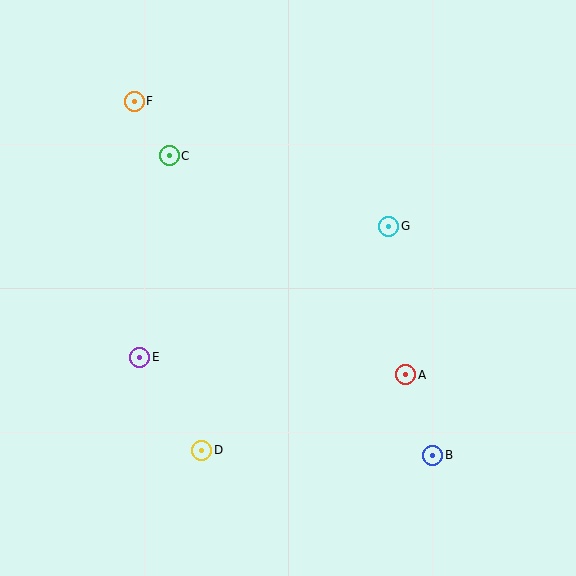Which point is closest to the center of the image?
Point G at (389, 226) is closest to the center.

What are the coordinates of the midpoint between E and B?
The midpoint between E and B is at (286, 406).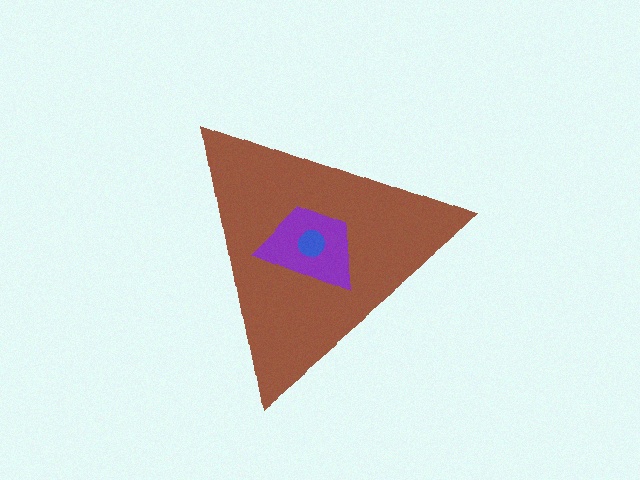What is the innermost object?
The blue circle.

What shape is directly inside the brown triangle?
The purple trapezoid.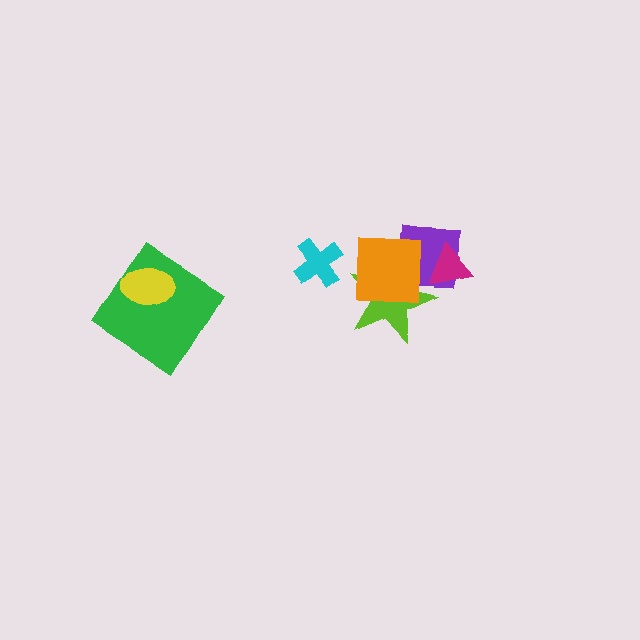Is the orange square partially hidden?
No, no other shape covers it.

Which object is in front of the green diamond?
The yellow ellipse is in front of the green diamond.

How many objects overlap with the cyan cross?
0 objects overlap with the cyan cross.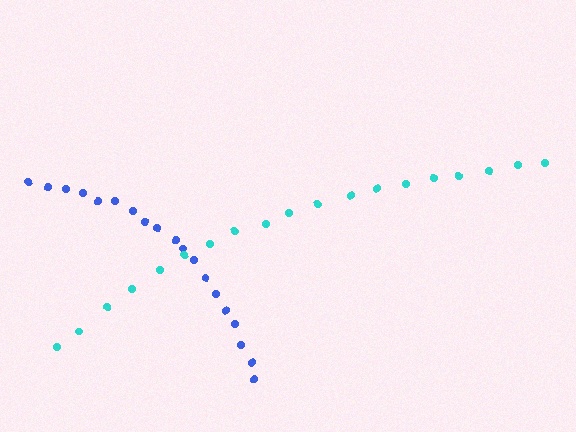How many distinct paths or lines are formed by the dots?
There are 2 distinct paths.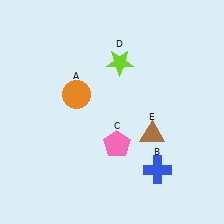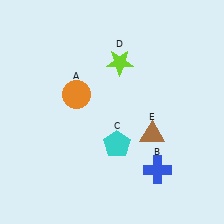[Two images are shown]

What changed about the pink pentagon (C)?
In Image 1, C is pink. In Image 2, it changed to cyan.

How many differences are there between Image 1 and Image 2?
There is 1 difference between the two images.